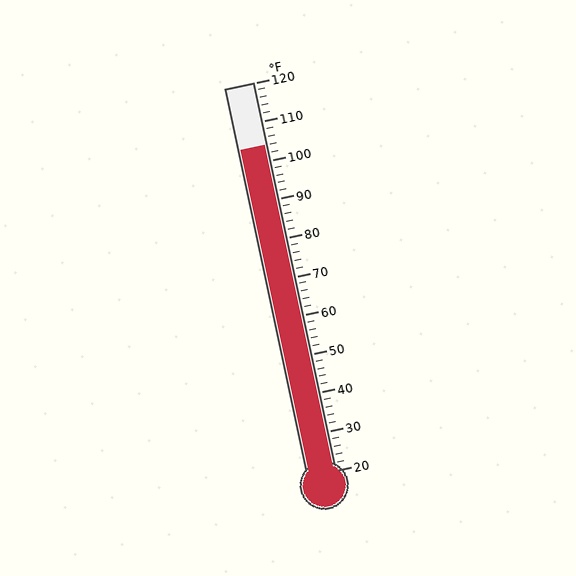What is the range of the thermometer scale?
The thermometer scale ranges from 20°F to 120°F.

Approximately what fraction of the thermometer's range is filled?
The thermometer is filled to approximately 85% of its range.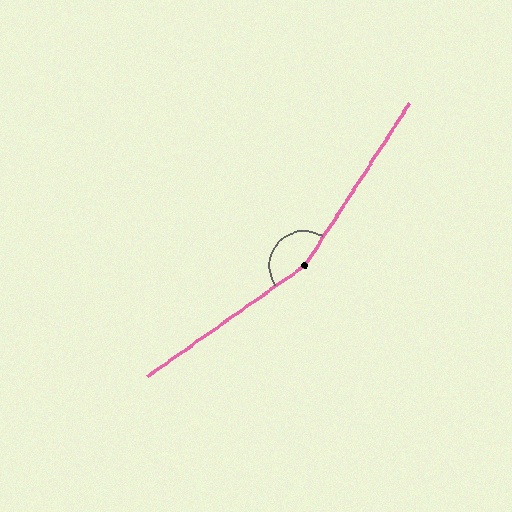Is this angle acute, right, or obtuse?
It is obtuse.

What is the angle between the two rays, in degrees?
Approximately 158 degrees.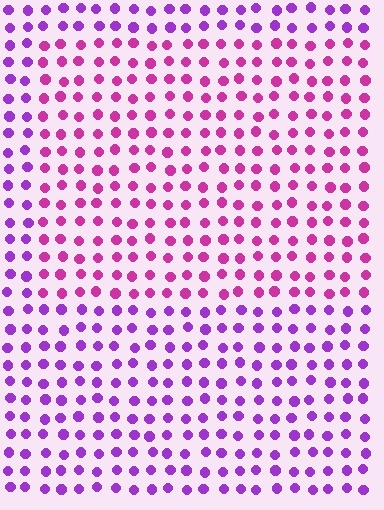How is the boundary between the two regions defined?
The boundary is defined purely by a slight shift in hue (about 35 degrees). Spacing, size, and orientation are identical on both sides.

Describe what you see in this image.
The image is filled with small purple elements in a uniform arrangement. A rectangle-shaped region is visible where the elements are tinted to a slightly different hue, forming a subtle color boundary.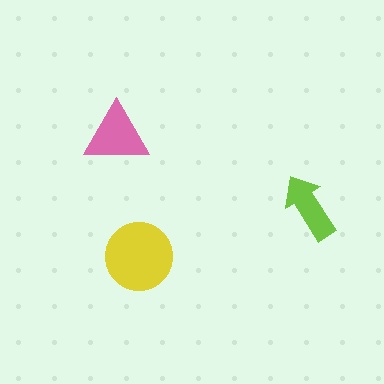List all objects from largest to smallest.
The yellow circle, the pink triangle, the lime arrow.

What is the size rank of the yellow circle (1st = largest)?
1st.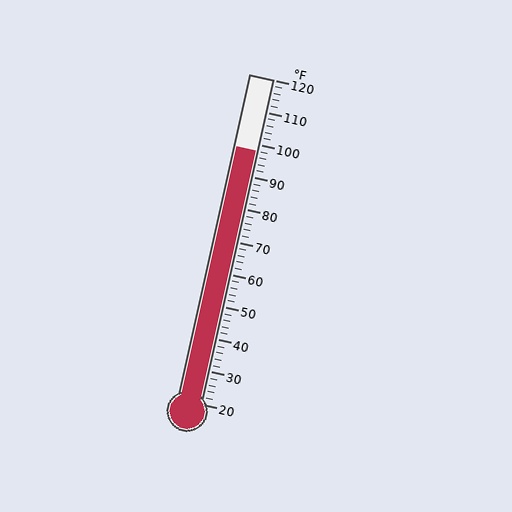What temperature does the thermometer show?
The thermometer shows approximately 98°F.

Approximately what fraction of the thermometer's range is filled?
The thermometer is filled to approximately 80% of its range.